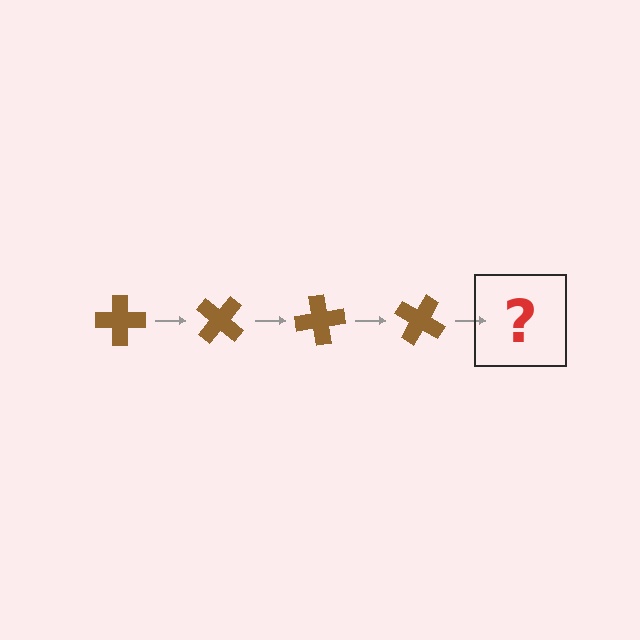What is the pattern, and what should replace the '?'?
The pattern is that the cross rotates 40 degrees each step. The '?' should be a brown cross rotated 160 degrees.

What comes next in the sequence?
The next element should be a brown cross rotated 160 degrees.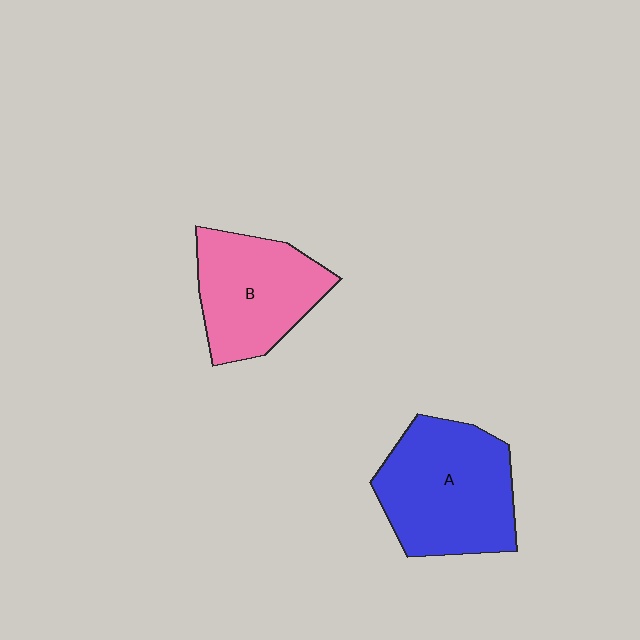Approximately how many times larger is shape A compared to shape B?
Approximately 1.2 times.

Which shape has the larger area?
Shape A (blue).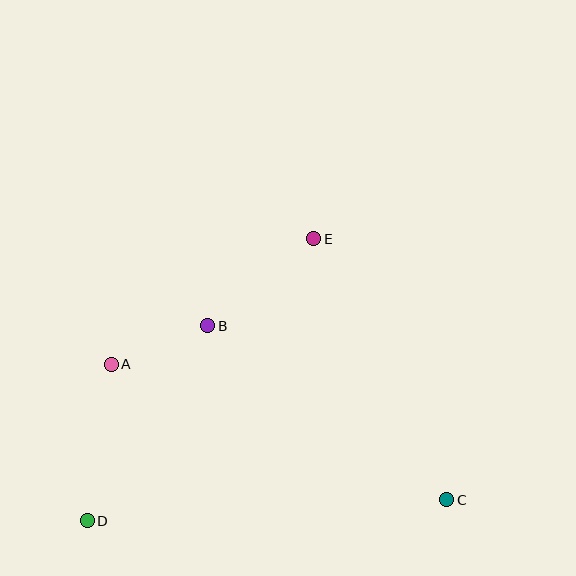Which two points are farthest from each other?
Points A and C are farthest from each other.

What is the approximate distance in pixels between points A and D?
The distance between A and D is approximately 158 pixels.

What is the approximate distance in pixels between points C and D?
The distance between C and D is approximately 360 pixels.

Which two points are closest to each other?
Points A and B are closest to each other.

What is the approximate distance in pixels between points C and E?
The distance between C and E is approximately 293 pixels.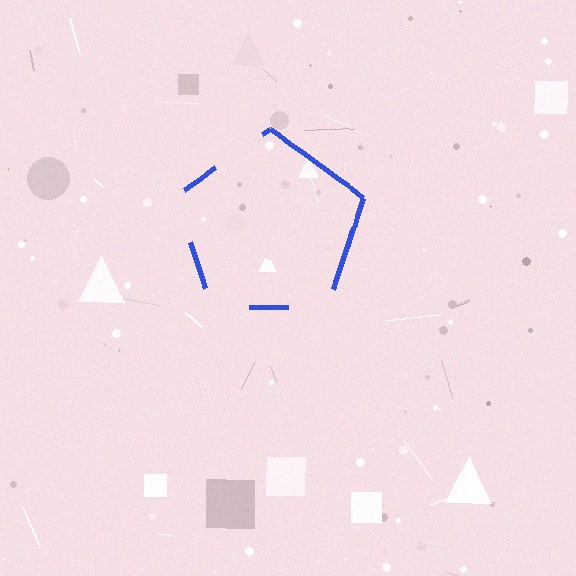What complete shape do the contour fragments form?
The contour fragments form a pentagon.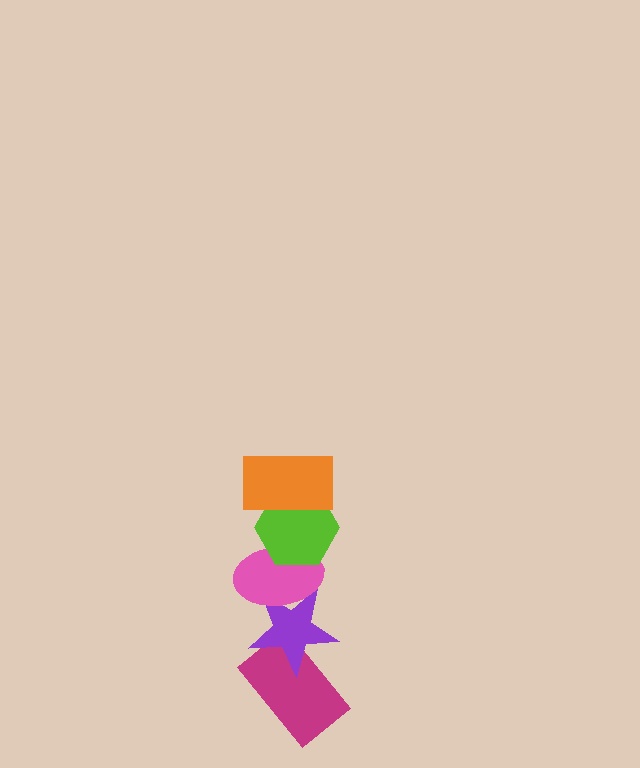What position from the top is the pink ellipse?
The pink ellipse is 3rd from the top.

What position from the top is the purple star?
The purple star is 4th from the top.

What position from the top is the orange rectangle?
The orange rectangle is 1st from the top.